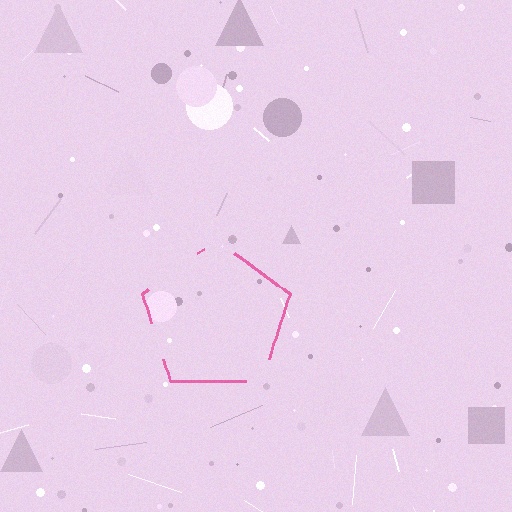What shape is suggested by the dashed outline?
The dashed outline suggests a pentagon.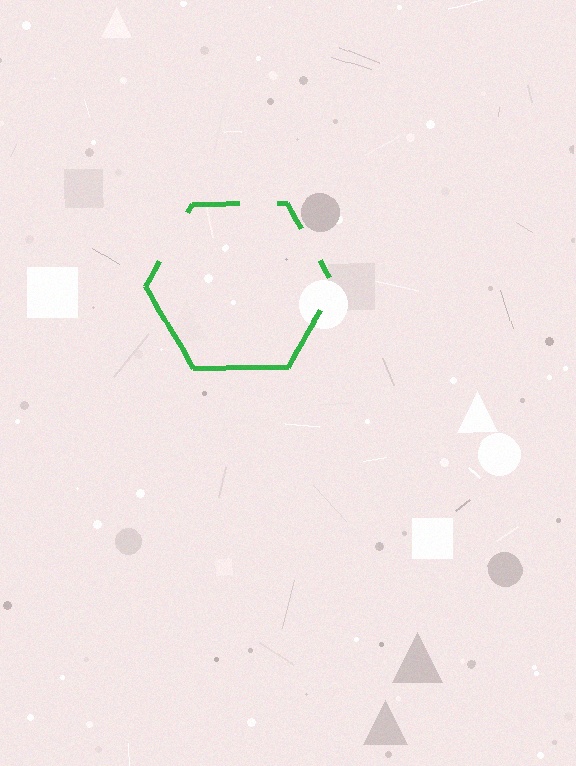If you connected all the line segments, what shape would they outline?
They would outline a hexagon.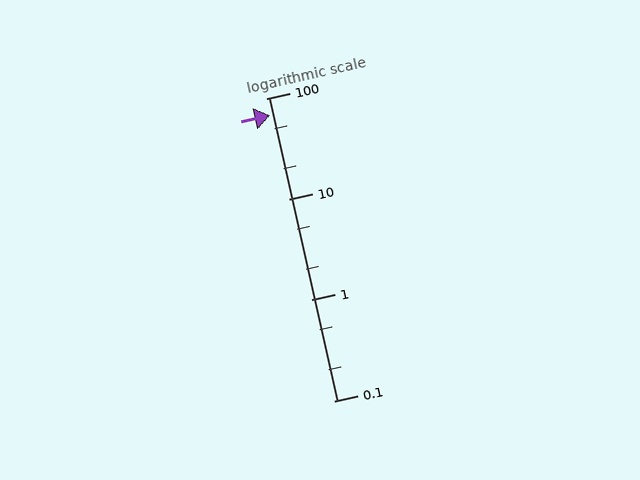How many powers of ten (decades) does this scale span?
The scale spans 3 decades, from 0.1 to 100.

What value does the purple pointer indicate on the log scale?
The pointer indicates approximately 67.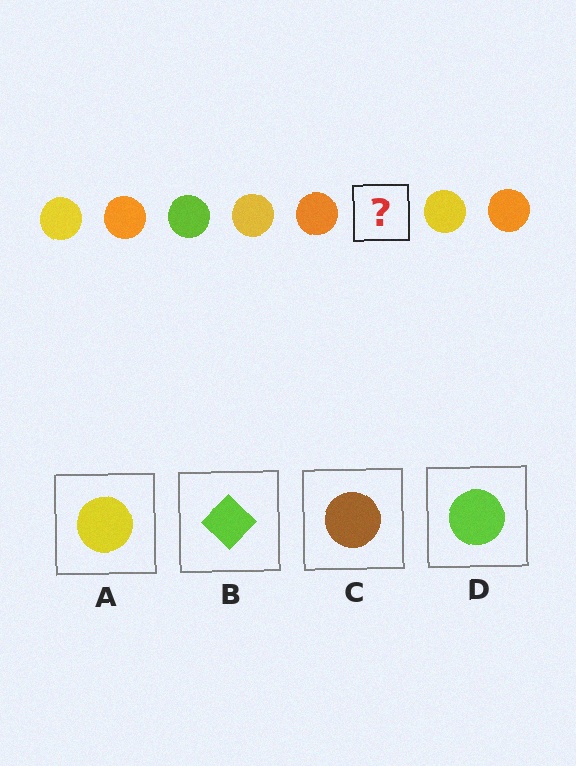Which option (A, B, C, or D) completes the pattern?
D.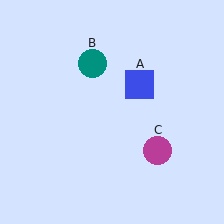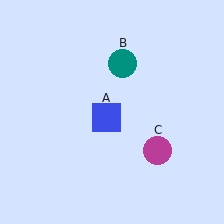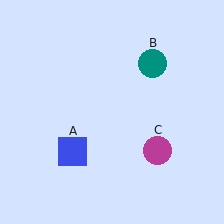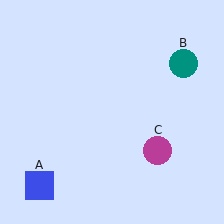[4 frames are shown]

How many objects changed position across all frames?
2 objects changed position: blue square (object A), teal circle (object B).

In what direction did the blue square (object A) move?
The blue square (object A) moved down and to the left.